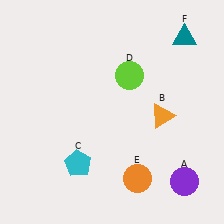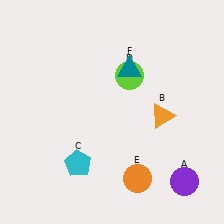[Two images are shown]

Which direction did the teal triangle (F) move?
The teal triangle (F) moved left.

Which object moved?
The teal triangle (F) moved left.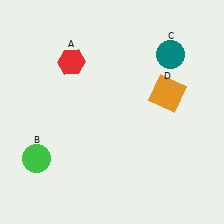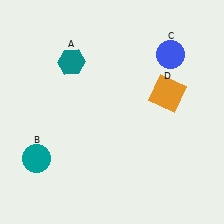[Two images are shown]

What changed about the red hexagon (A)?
In Image 1, A is red. In Image 2, it changed to teal.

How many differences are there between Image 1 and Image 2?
There are 3 differences between the two images.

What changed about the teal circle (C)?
In Image 1, C is teal. In Image 2, it changed to blue.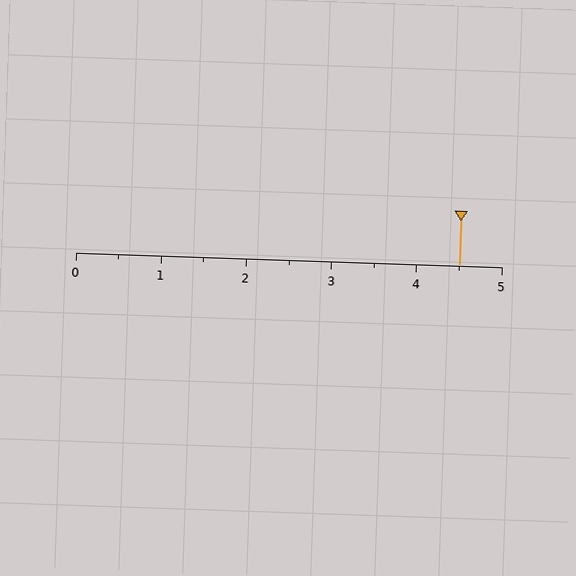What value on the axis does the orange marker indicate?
The marker indicates approximately 4.5.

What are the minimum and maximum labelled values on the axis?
The axis runs from 0 to 5.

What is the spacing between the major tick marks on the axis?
The major ticks are spaced 1 apart.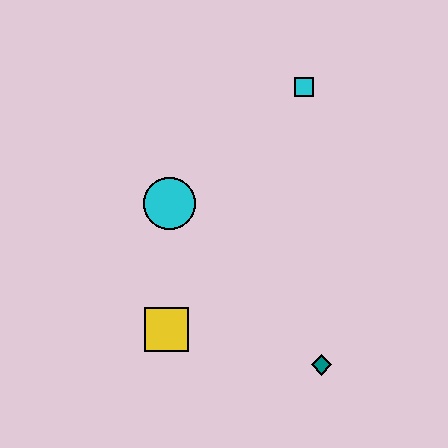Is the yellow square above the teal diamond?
Yes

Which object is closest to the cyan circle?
The yellow square is closest to the cyan circle.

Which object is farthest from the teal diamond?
The cyan square is farthest from the teal diamond.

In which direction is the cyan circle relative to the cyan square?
The cyan circle is to the left of the cyan square.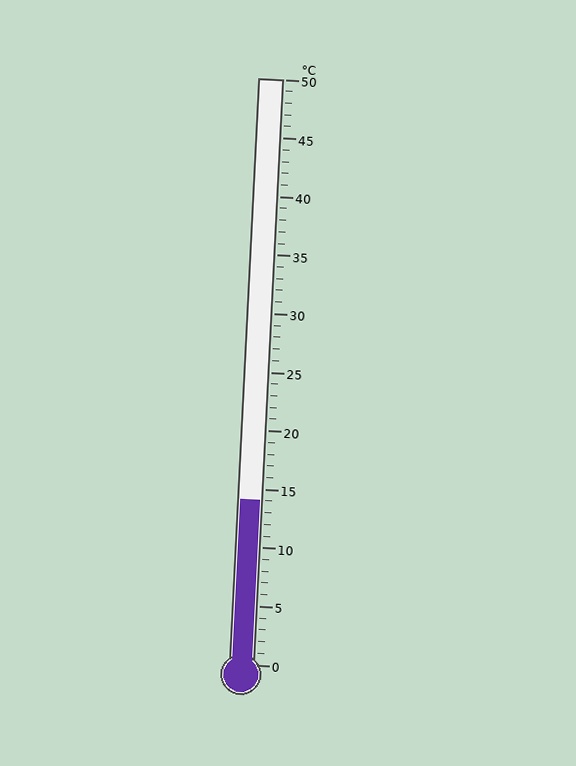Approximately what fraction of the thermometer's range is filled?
The thermometer is filled to approximately 30% of its range.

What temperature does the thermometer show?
The thermometer shows approximately 14°C.